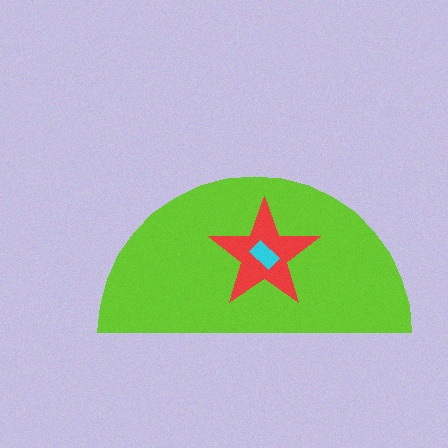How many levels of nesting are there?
3.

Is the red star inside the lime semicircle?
Yes.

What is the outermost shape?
The lime semicircle.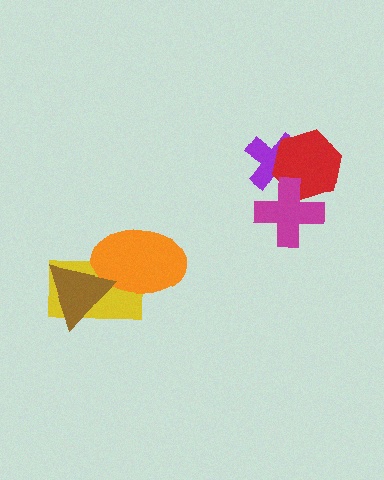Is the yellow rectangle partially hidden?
Yes, it is partially covered by another shape.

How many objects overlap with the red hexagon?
2 objects overlap with the red hexagon.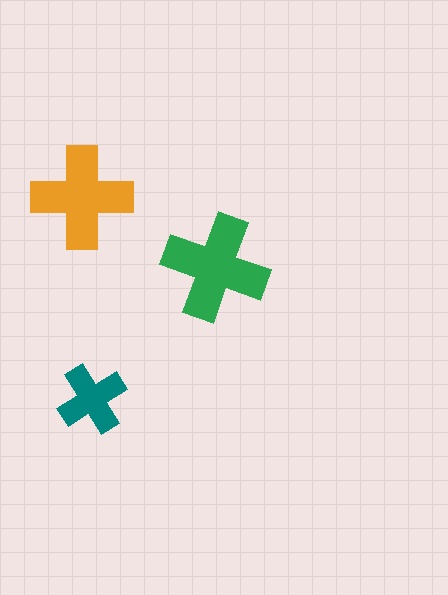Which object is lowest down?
The teal cross is bottommost.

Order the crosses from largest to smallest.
the green one, the orange one, the teal one.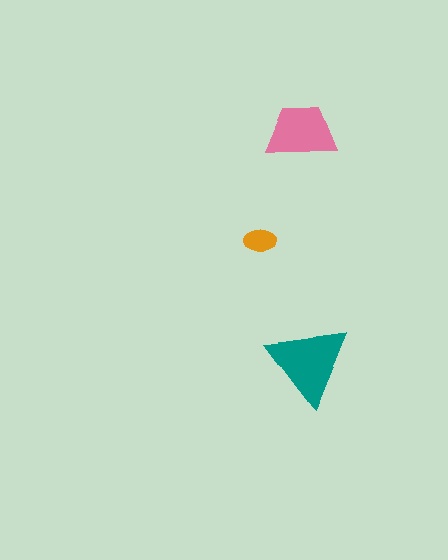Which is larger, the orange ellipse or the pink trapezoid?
The pink trapezoid.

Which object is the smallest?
The orange ellipse.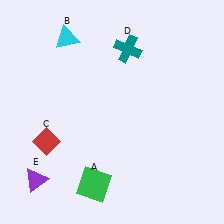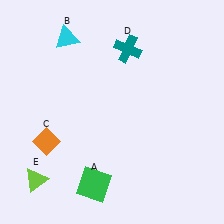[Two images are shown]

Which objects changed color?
C changed from red to orange. E changed from purple to lime.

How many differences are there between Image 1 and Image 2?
There are 2 differences between the two images.